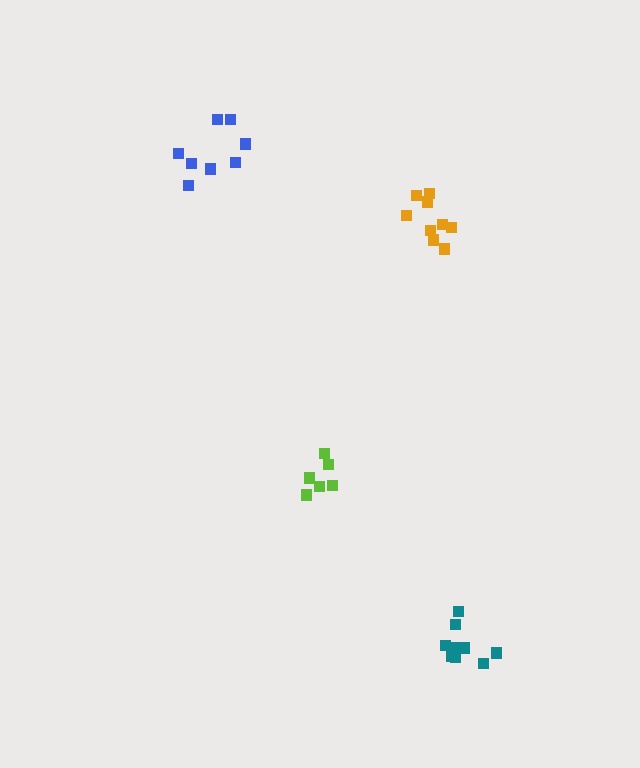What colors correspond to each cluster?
The clusters are colored: orange, blue, lime, teal.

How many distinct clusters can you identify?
There are 4 distinct clusters.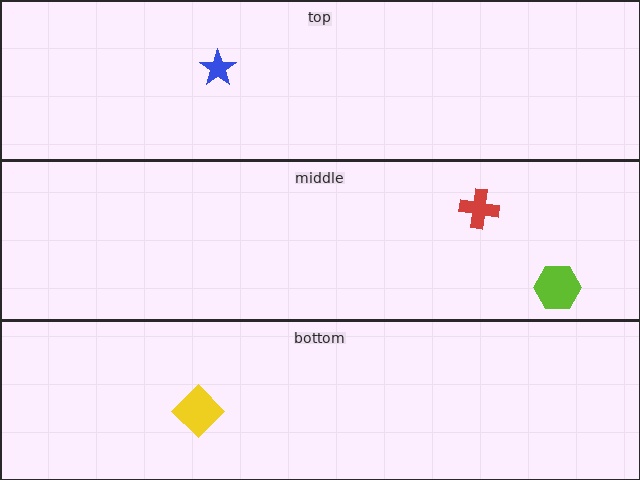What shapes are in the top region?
The blue star.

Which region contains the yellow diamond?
The bottom region.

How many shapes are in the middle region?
2.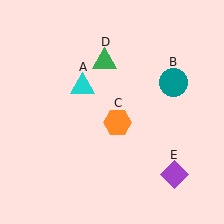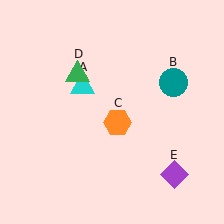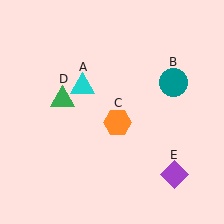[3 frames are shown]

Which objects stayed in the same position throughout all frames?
Cyan triangle (object A) and teal circle (object B) and orange hexagon (object C) and purple diamond (object E) remained stationary.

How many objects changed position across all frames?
1 object changed position: green triangle (object D).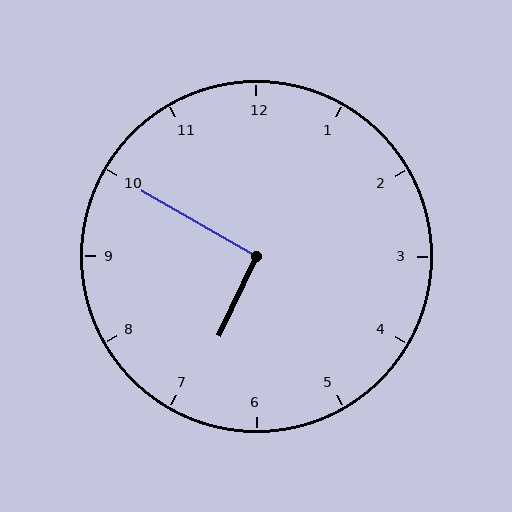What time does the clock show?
6:50.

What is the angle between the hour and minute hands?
Approximately 95 degrees.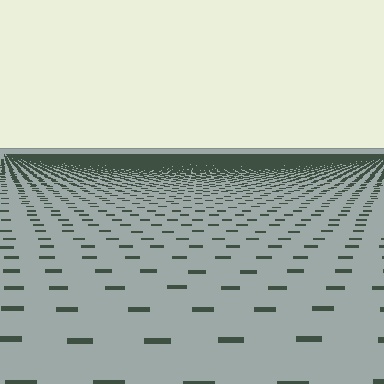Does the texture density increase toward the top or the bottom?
Density increases toward the top.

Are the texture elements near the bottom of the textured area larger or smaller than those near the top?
Larger. Near the bottom, elements are closer to the viewer and appear at a bigger on-screen size.